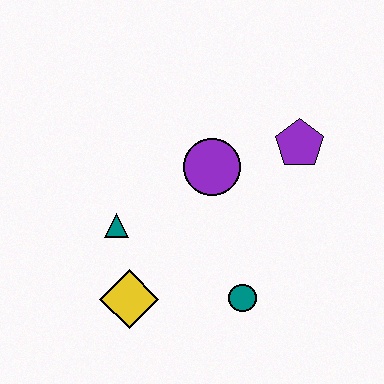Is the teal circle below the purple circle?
Yes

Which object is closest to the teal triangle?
The yellow diamond is closest to the teal triangle.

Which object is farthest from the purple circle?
The yellow diamond is farthest from the purple circle.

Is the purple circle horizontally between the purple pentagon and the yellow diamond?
Yes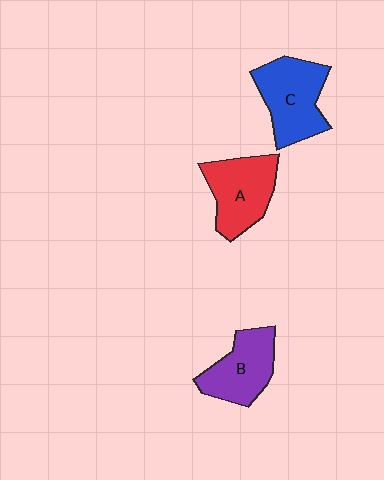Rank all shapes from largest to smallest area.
From largest to smallest: C (blue), A (red), B (purple).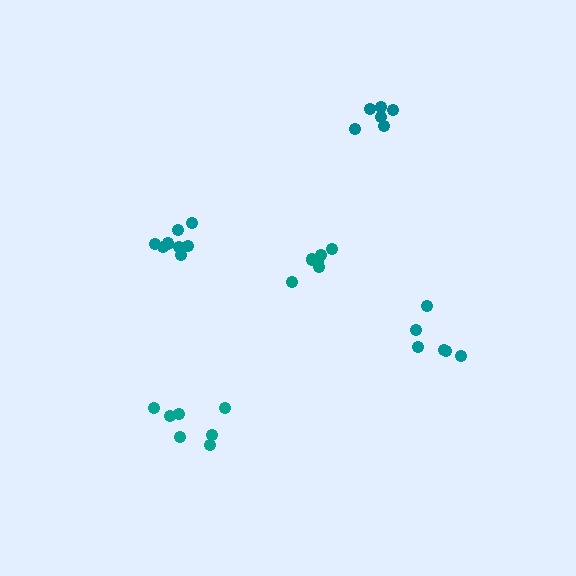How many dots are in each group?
Group 1: 6 dots, Group 2: 6 dots, Group 3: 6 dots, Group 4: 7 dots, Group 5: 8 dots (33 total).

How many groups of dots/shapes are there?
There are 5 groups.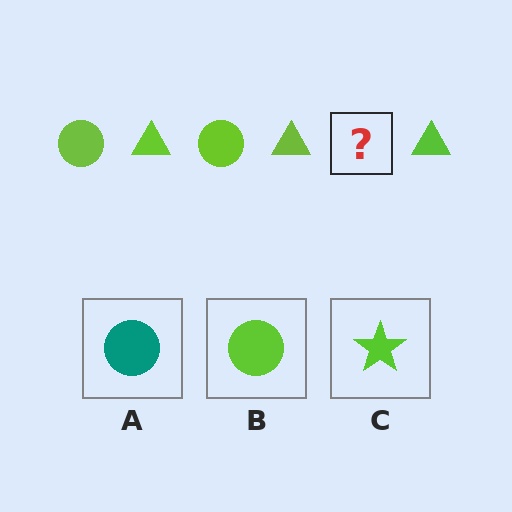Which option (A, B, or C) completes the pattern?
B.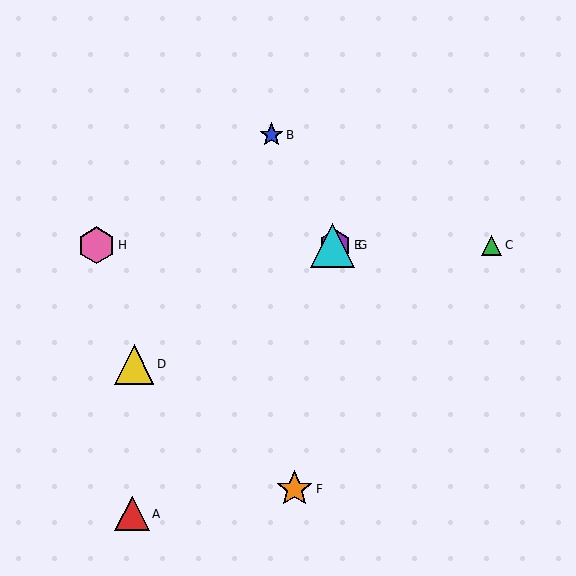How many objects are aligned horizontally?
4 objects (C, E, G, H) are aligned horizontally.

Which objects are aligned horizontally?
Objects C, E, G, H are aligned horizontally.